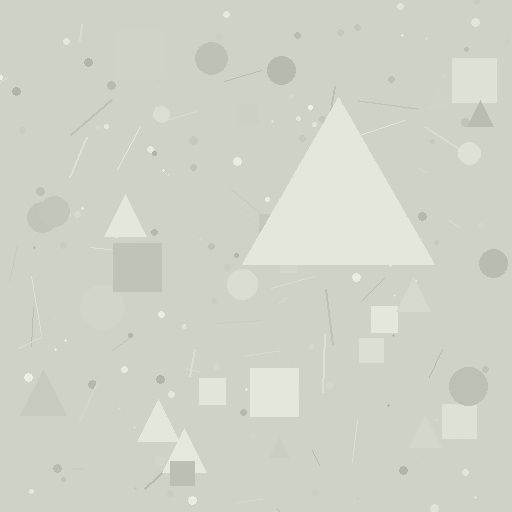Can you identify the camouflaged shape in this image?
The camouflaged shape is a triangle.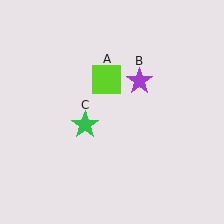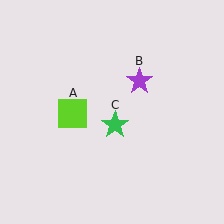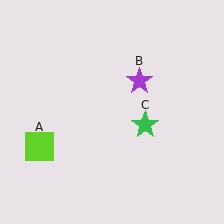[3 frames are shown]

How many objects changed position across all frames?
2 objects changed position: lime square (object A), green star (object C).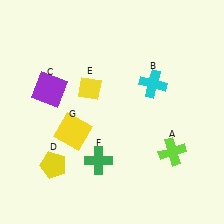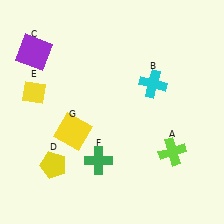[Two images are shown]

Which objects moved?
The objects that moved are: the purple square (C), the yellow diamond (E).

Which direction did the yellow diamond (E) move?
The yellow diamond (E) moved left.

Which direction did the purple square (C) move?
The purple square (C) moved up.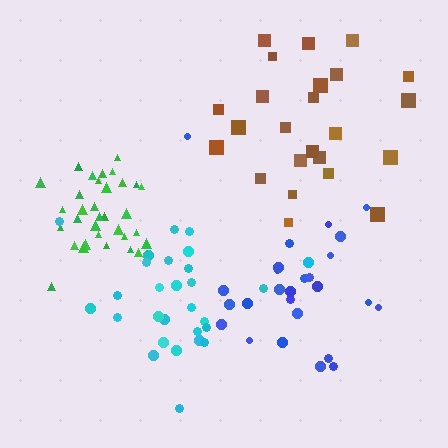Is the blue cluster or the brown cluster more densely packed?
Blue.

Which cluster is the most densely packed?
Green.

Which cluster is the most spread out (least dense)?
Brown.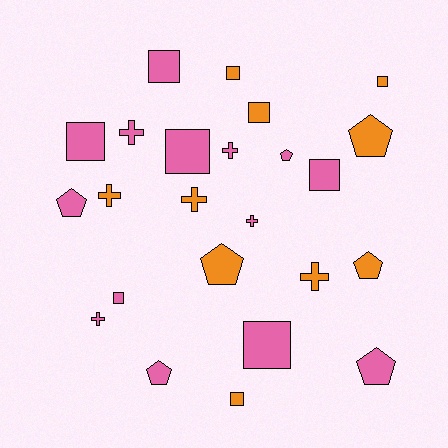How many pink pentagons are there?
There are 4 pink pentagons.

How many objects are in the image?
There are 24 objects.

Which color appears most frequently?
Pink, with 14 objects.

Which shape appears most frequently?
Square, with 10 objects.